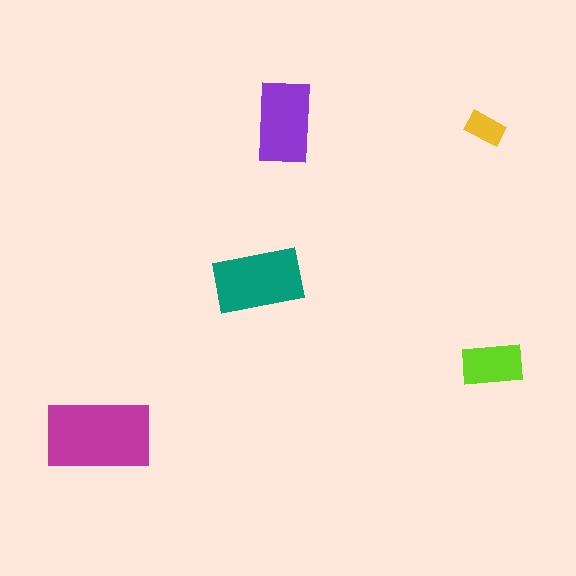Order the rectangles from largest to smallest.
the magenta one, the teal one, the purple one, the lime one, the yellow one.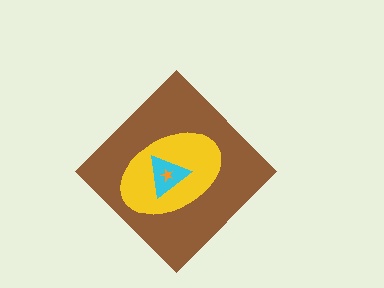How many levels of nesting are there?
4.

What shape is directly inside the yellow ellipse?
The cyan triangle.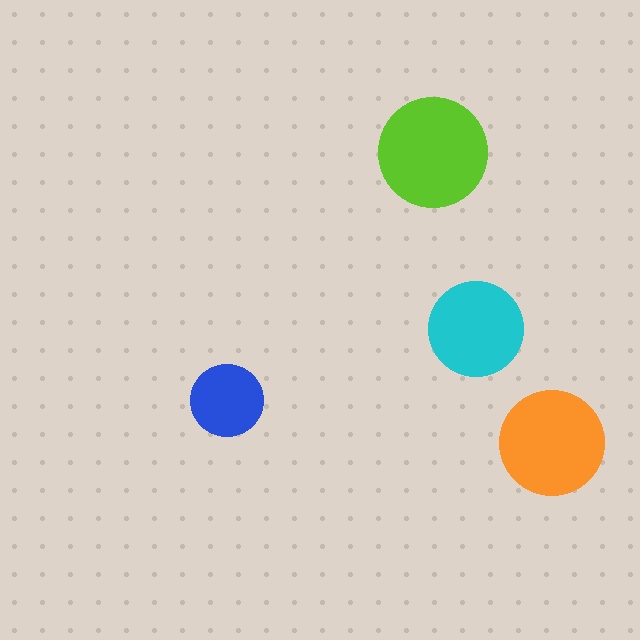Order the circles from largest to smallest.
the lime one, the orange one, the cyan one, the blue one.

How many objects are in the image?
There are 4 objects in the image.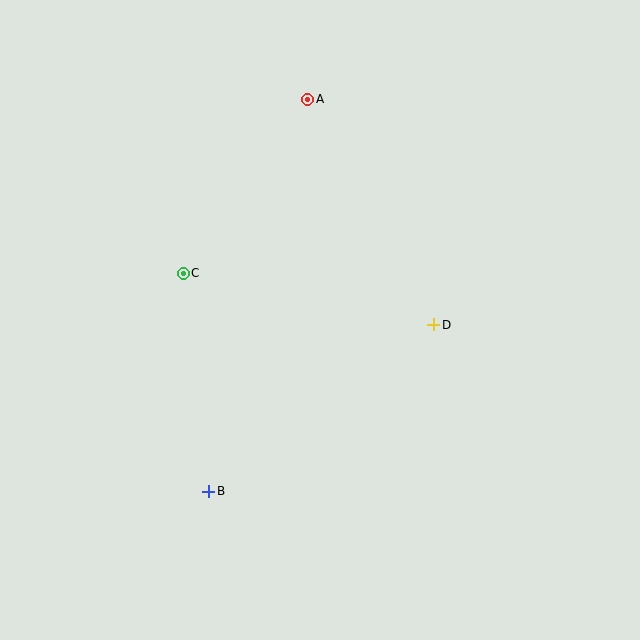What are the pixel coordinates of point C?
Point C is at (183, 273).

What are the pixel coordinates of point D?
Point D is at (434, 325).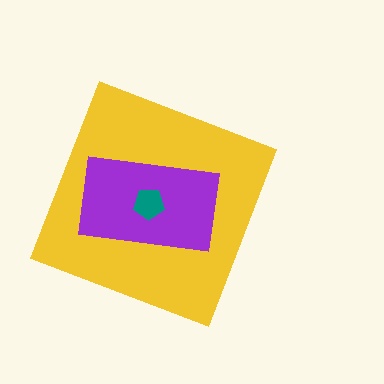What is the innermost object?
The teal pentagon.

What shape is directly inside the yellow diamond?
The purple rectangle.